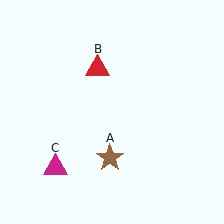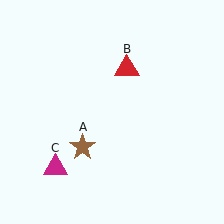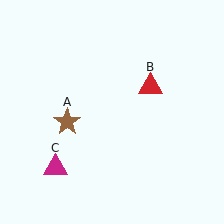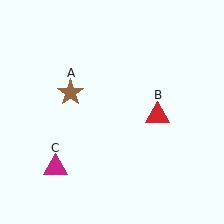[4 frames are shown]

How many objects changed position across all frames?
2 objects changed position: brown star (object A), red triangle (object B).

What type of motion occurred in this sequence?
The brown star (object A), red triangle (object B) rotated clockwise around the center of the scene.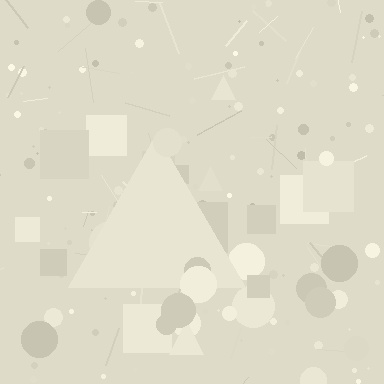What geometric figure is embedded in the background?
A triangle is embedded in the background.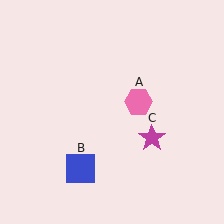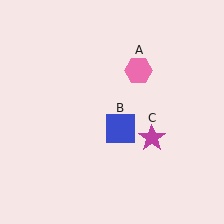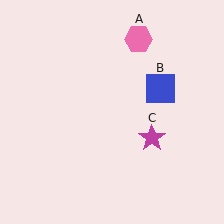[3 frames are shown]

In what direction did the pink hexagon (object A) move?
The pink hexagon (object A) moved up.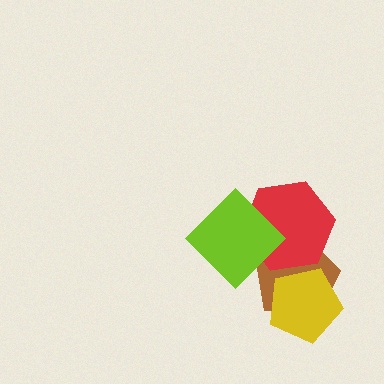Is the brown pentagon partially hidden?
Yes, it is partially covered by another shape.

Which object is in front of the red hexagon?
The lime diamond is in front of the red hexagon.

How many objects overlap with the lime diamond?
1 object overlaps with the lime diamond.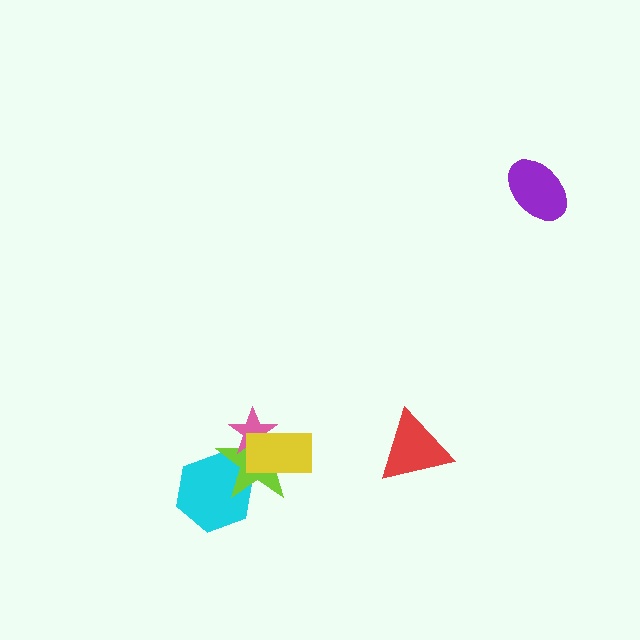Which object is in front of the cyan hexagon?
The lime star is in front of the cyan hexagon.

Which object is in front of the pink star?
The yellow rectangle is in front of the pink star.